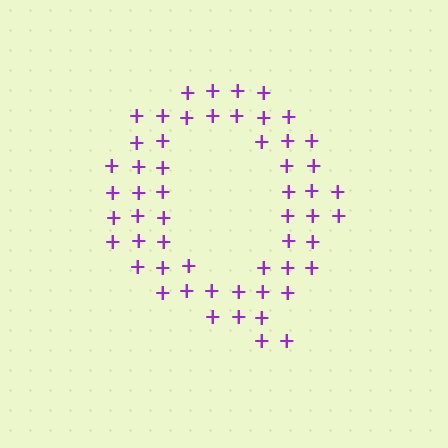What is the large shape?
The large shape is the letter Q.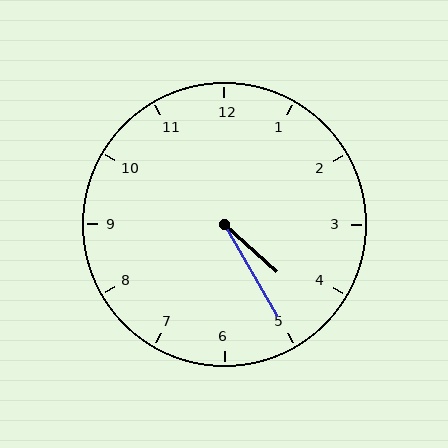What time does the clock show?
4:25.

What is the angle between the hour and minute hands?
Approximately 18 degrees.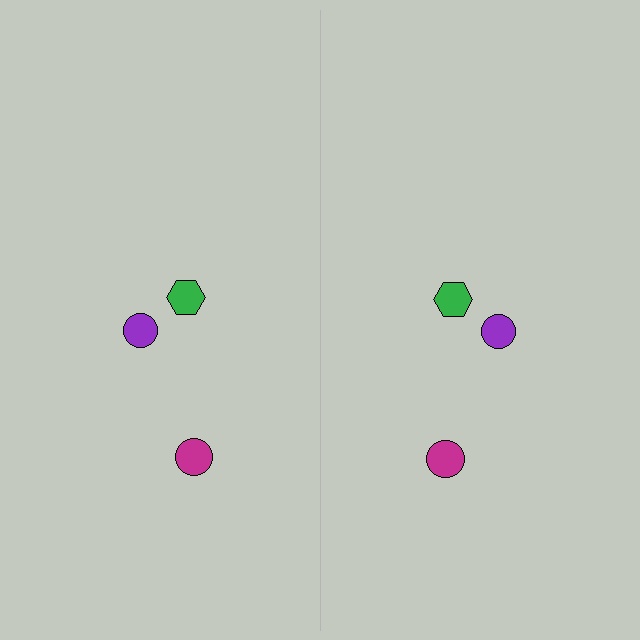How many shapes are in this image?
There are 6 shapes in this image.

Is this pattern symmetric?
Yes, this pattern has bilateral (reflection) symmetry.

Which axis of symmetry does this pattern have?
The pattern has a vertical axis of symmetry running through the center of the image.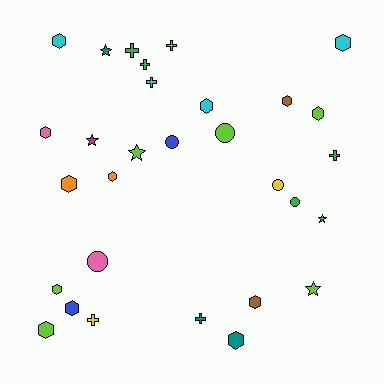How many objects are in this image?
There are 30 objects.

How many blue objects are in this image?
There are 2 blue objects.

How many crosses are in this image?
There are 7 crosses.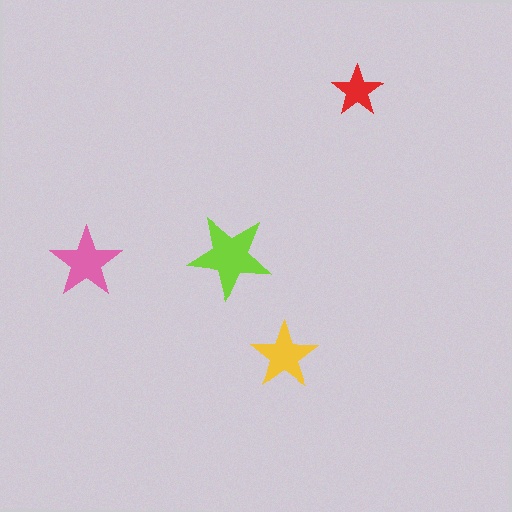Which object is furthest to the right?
The red star is rightmost.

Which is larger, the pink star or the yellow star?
The pink one.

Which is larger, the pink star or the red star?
The pink one.